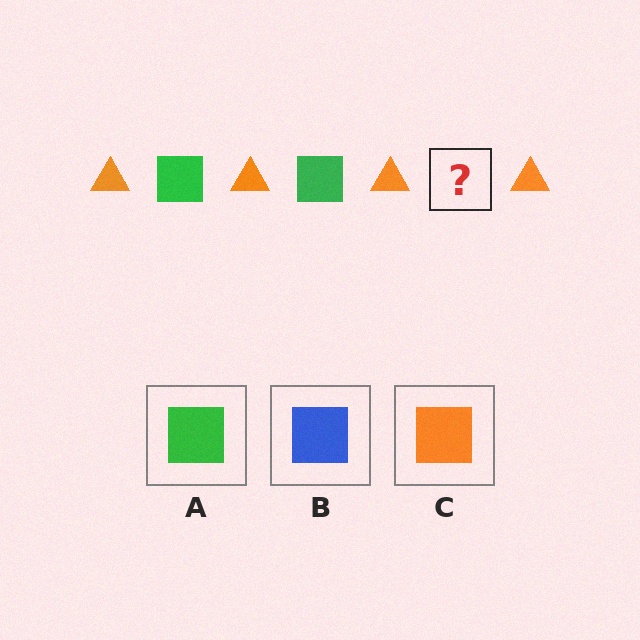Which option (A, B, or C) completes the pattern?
A.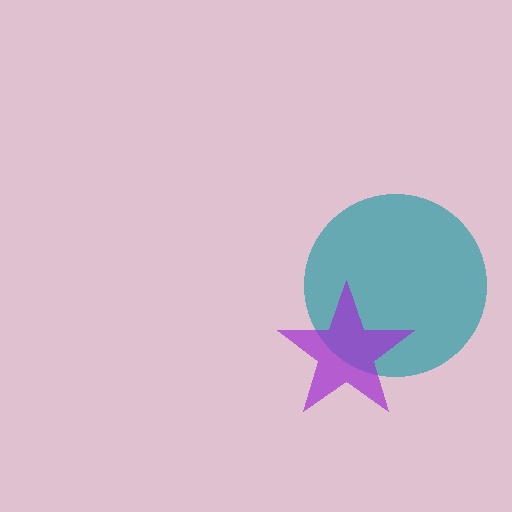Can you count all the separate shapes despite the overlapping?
Yes, there are 2 separate shapes.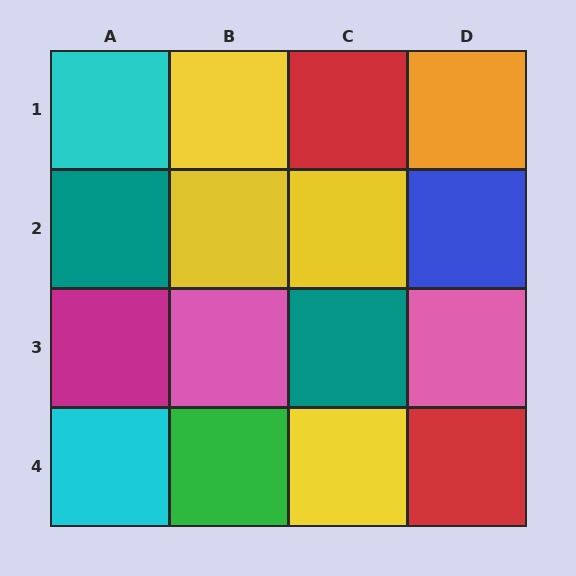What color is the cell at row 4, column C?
Yellow.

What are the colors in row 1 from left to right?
Cyan, yellow, red, orange.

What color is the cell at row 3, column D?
Pink.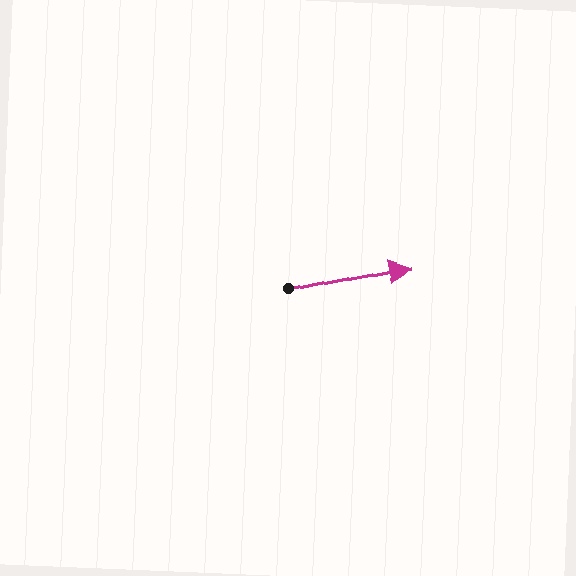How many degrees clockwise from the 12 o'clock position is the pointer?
Approximately 79 degrees.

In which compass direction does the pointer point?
East.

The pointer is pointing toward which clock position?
Roughly 3 o'clock.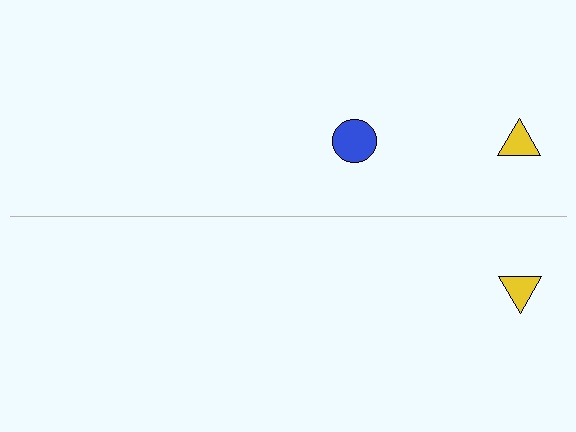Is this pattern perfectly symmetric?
No, the pattern is not perfectly symmetric. A blue circle is missing from the bottom side.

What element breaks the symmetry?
A blue circle is missing from the bottom side.